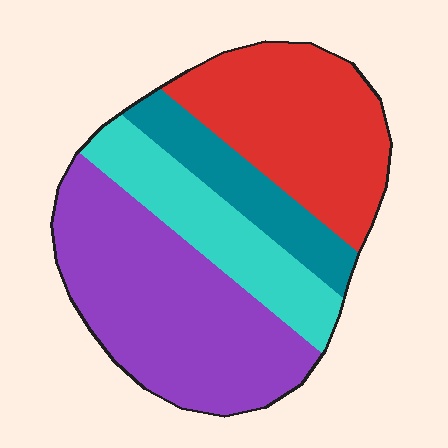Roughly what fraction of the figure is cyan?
Cyan covers around 20% of the figure.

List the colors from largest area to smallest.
From largest to smallest: purple, red, cyan, teal.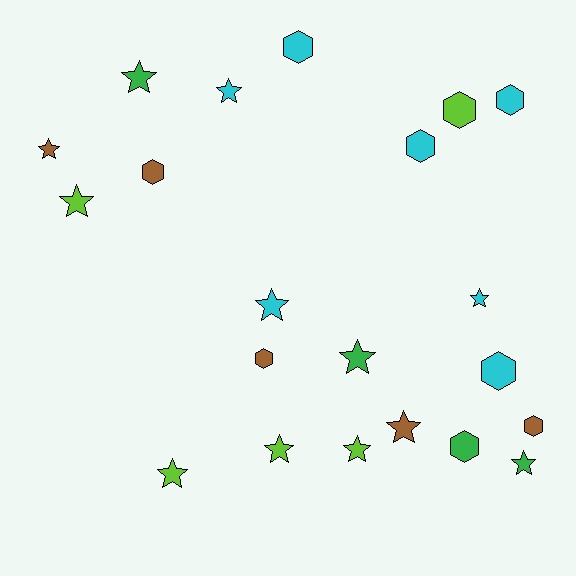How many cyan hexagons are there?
There are 4 cyan hexagons.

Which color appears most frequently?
Cyan, with 7 objects.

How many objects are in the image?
There are 21 objects.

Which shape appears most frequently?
Star, with 12 objects.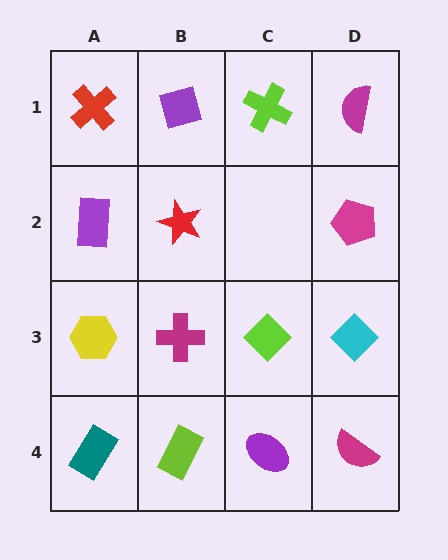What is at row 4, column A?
A teal rectangle.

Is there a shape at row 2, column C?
No, that cell is empty.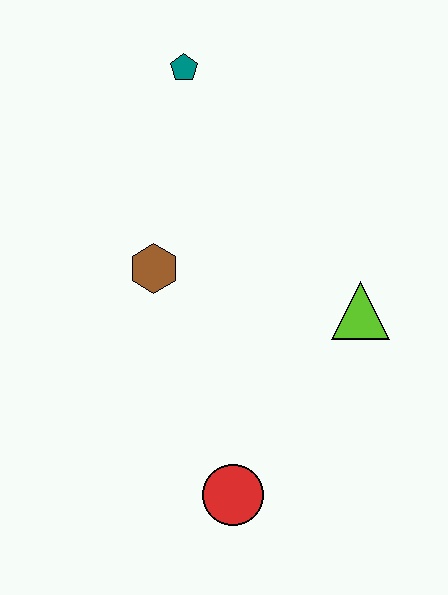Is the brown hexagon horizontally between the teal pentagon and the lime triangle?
No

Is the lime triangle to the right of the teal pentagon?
Yes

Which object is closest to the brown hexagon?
The teal pentagon is closest to the brown hexagon.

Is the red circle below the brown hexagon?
Yes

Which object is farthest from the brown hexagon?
The red circle is farthest from the brown hexagon.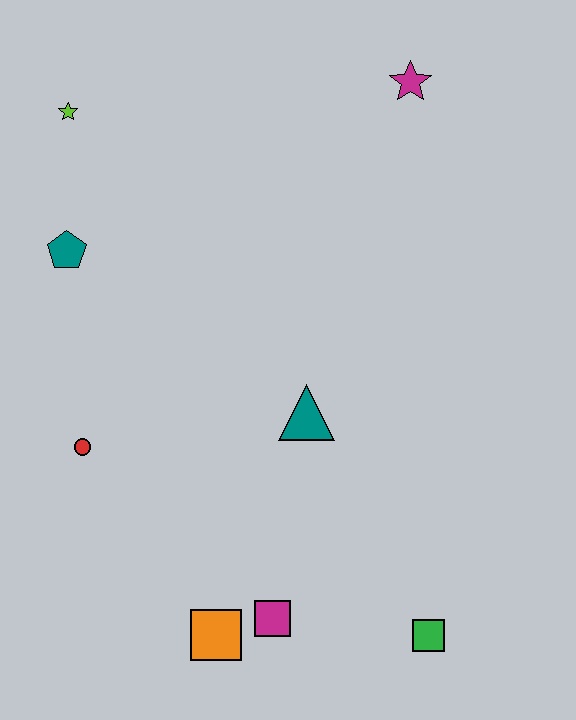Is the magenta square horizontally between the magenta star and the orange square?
Yes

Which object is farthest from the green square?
The lime star is farthest from the green square.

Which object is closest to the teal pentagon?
The lime star is closest to the teal pentagon.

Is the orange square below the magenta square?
Yes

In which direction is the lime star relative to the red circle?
The lime star is above the red circle.